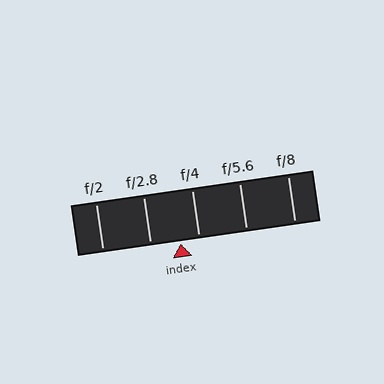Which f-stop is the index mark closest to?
The index mark is closest to f/4.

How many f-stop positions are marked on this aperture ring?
There are 5 f-stop positions marked.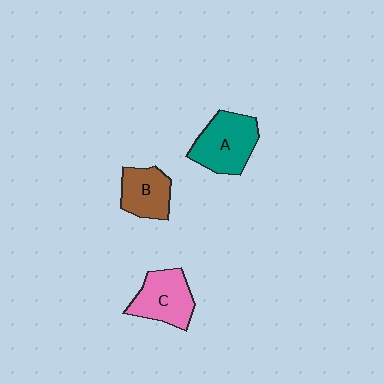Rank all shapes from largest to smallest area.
From largest to smallest: A (teal), C (pink), B (brown).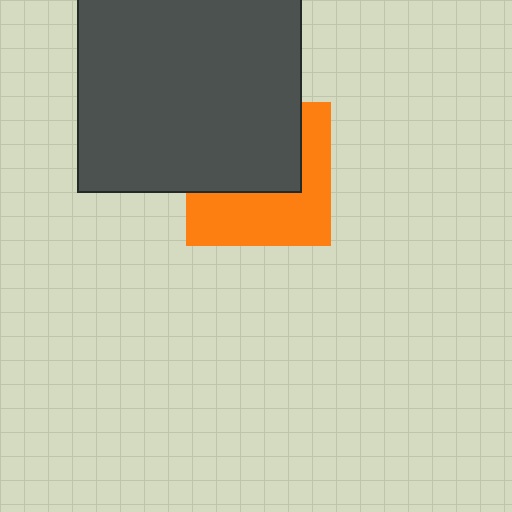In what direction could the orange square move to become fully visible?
The orange square could move down. That would shift it out from behind the dark gray square entirely.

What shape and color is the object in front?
The object in front is a dark gray square.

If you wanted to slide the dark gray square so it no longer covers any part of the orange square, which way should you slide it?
Slide it up — that is the most direct way to separate the two shapes.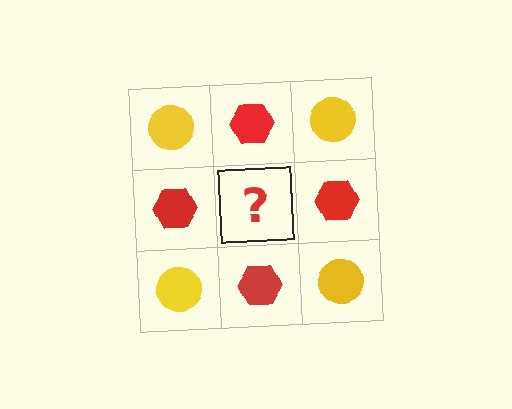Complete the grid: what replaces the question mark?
The question mark should be replaced with a yellow circle.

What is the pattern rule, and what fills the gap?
The rule is that it alternates yellow circle and red hexagon in a checkerboard pattern. The gap should be filled with a yellow circle.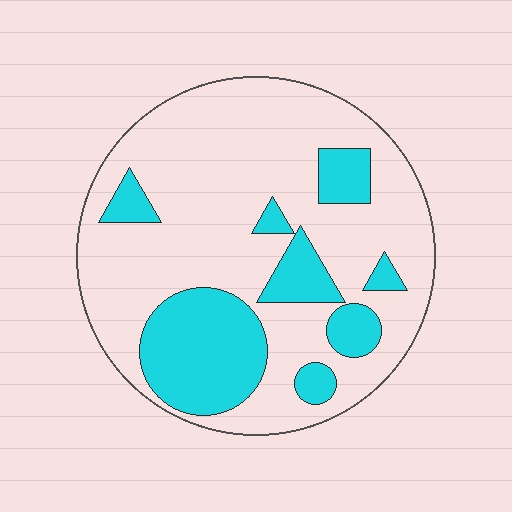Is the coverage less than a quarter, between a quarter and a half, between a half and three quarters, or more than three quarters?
Between a quarter and a half.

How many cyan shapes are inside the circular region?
8.